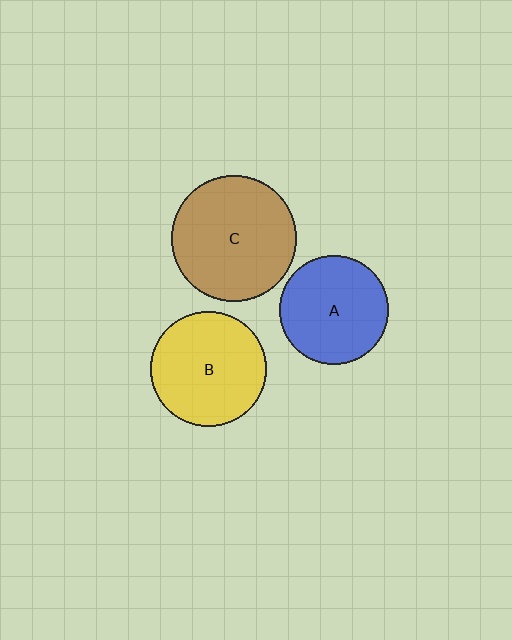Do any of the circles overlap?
No, none of the circles overlap.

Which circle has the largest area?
Circle C (brown).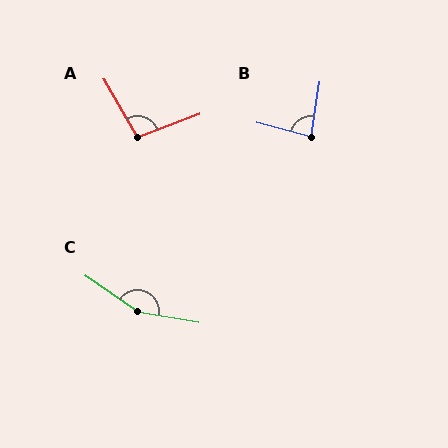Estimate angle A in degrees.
Approximately 100 degrees.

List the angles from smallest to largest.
B (83°), A (100°), C (155°).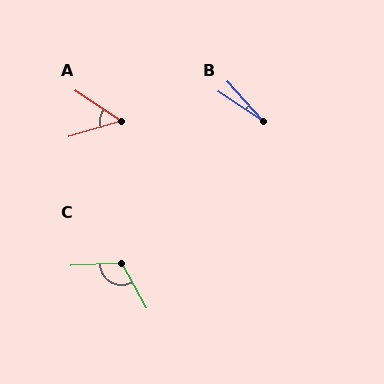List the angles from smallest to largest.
B (15°), A (51°), C (116°).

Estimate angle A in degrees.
Approximately 51 degrees.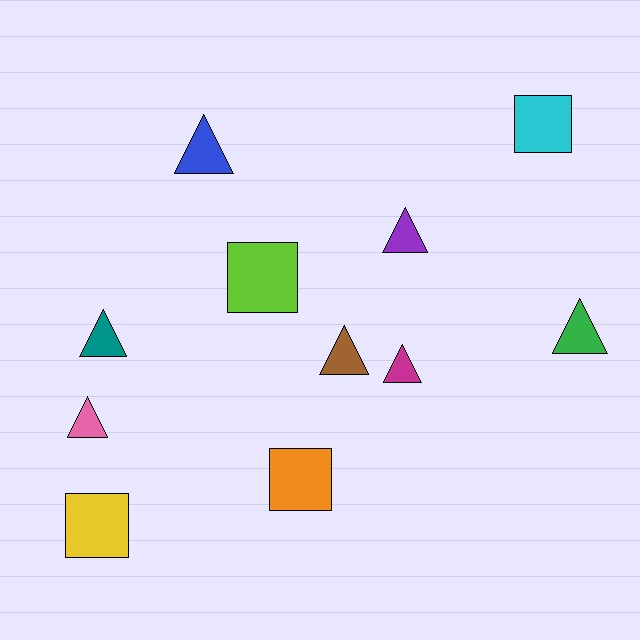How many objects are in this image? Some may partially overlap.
There are 11 objects.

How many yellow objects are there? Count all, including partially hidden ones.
There is 1 yellow object.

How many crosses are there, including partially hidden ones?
There are no crosses.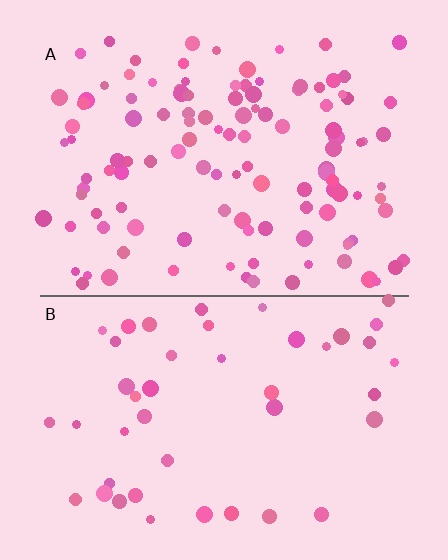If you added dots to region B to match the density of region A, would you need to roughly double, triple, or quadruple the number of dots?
Approximately triple.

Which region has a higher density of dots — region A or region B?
A (the top).